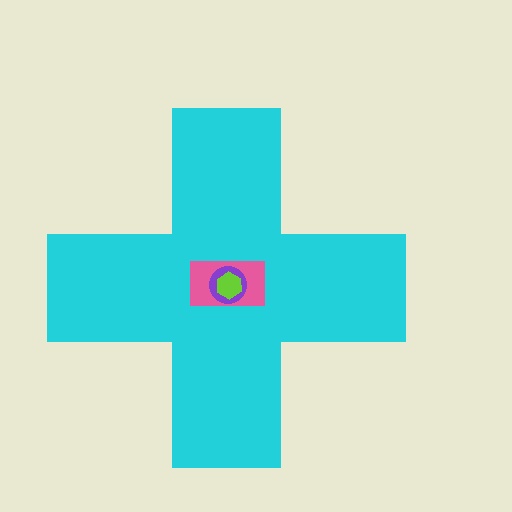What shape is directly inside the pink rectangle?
The purple circle.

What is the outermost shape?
The cyan cross.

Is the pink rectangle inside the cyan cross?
Yes.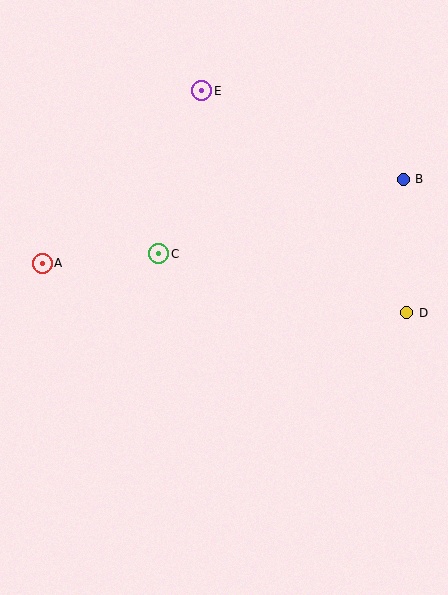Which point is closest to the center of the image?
Point C at (159, 254) is closest to the center.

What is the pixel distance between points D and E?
The distance between D and E is 302 pixels.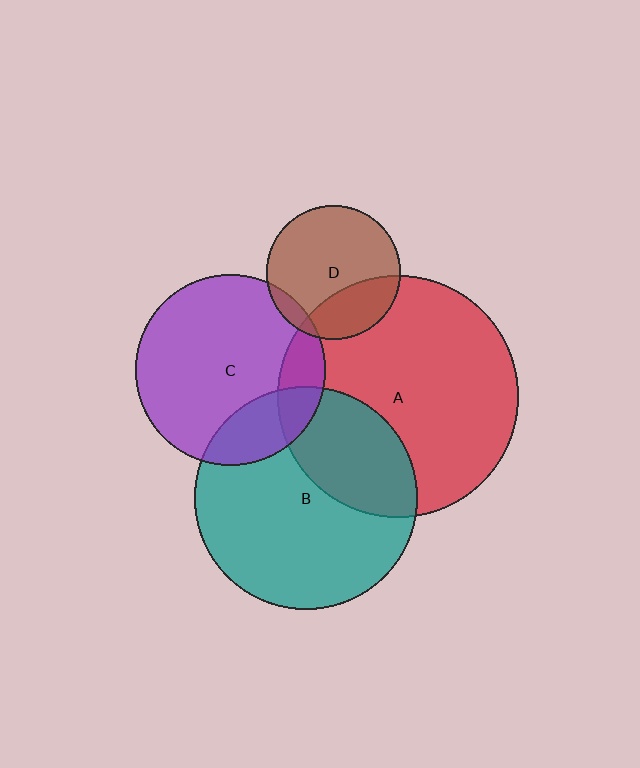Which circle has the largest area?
Circle A (red).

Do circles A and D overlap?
Yes.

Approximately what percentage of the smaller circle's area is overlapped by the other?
Approximately 25%.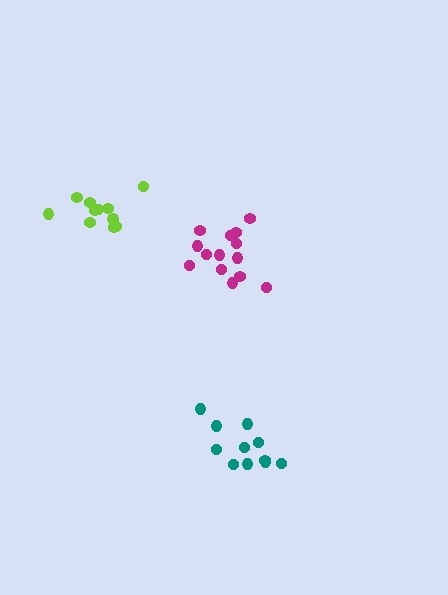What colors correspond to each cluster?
The clusters are colored: magenta, lime, teal.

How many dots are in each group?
Group 1: 14 dots, Group 2: 11 dots, Group 3: 11 dots (36 total).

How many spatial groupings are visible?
There are 3 spatial groupings.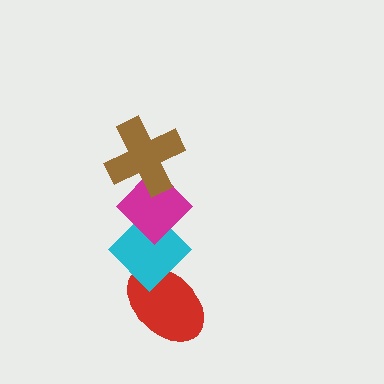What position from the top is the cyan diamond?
The cyan diamond is 3rd from the top.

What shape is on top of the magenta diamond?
The brown cross is on top of the magenta diamond.